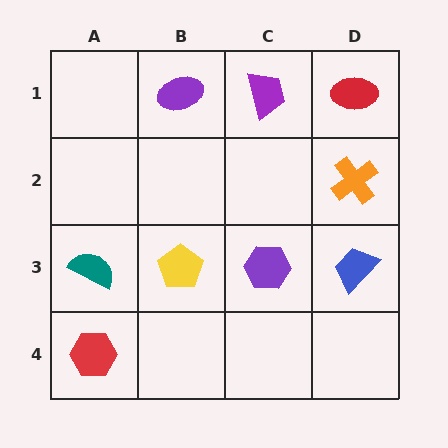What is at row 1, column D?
A red ellipse.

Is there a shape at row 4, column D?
No, that cell is empty.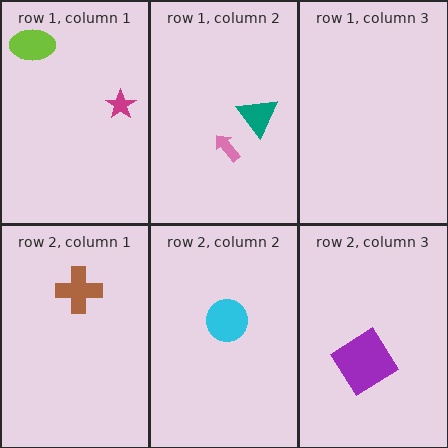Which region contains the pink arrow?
The row 1, column 2 region.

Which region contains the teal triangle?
The row 1, column 2 region.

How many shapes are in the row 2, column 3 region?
1.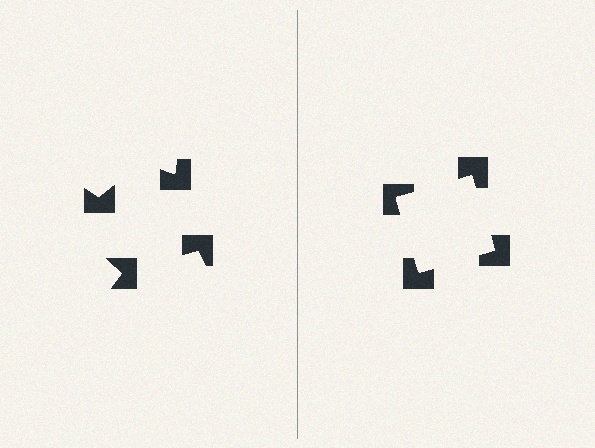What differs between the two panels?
The notched squares are positioned identically on both sides; only the wedge orientations differ. On the right they align to a square; on the left they are misaligned.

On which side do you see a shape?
An illusory square appears on the right side. On the left side the wedge cuts are rotated, so no coherent shape forms.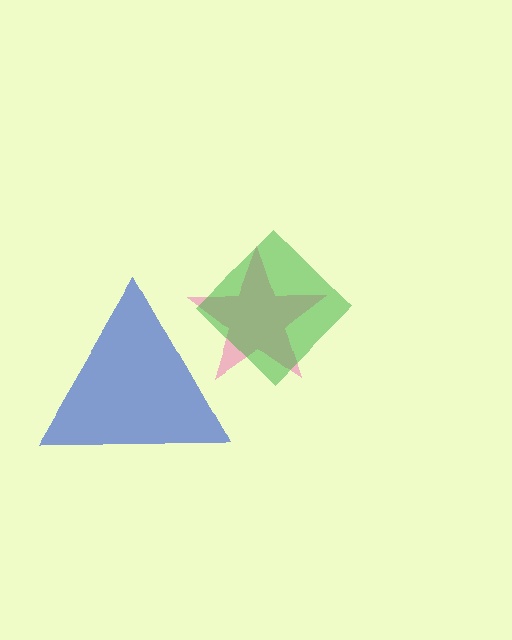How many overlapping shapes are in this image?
There are 3 overlapping shapes in the image.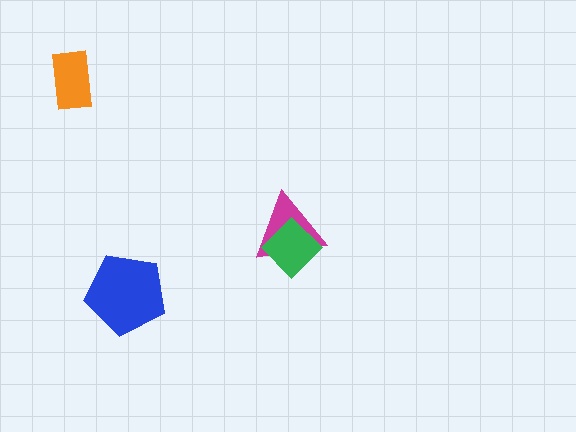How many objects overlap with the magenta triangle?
1 object overlaps with the magenta triangle.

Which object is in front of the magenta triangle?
The green diamond is in front of the magenta triangle.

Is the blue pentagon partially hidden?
No, no other shape covers it.